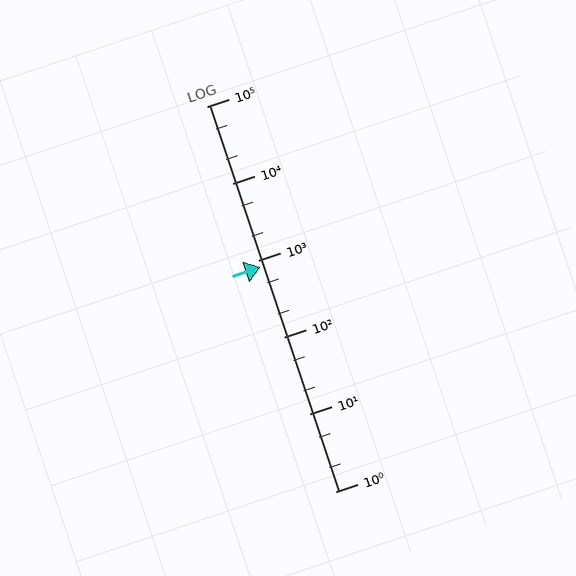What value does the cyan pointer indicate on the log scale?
The pointer indicates approximately 820.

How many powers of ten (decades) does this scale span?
The scale spans 5 decades, from 1 to 100000.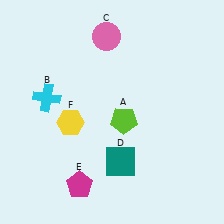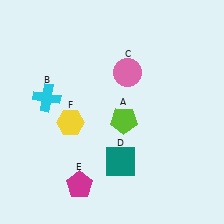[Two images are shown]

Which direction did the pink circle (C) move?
The pink circle (C) moved down.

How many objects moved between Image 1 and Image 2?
1 object moved between the two images.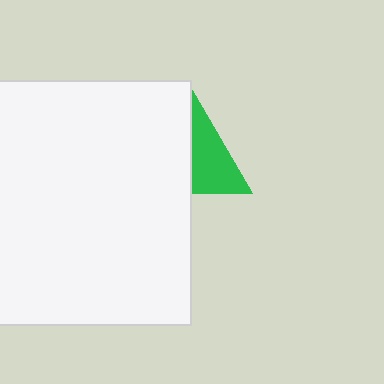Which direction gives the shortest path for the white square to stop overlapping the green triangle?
Moving left gives the shortest separation.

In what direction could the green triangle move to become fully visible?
The green triangle could move right. That would shift it out from behind the white square entirely.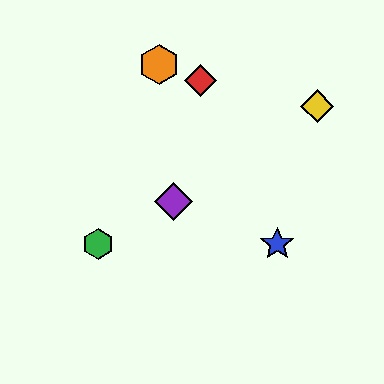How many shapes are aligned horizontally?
2 shapes (the blue star, the green hexagon) are aligned horizontally.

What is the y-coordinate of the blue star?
The blue star is at y≈244.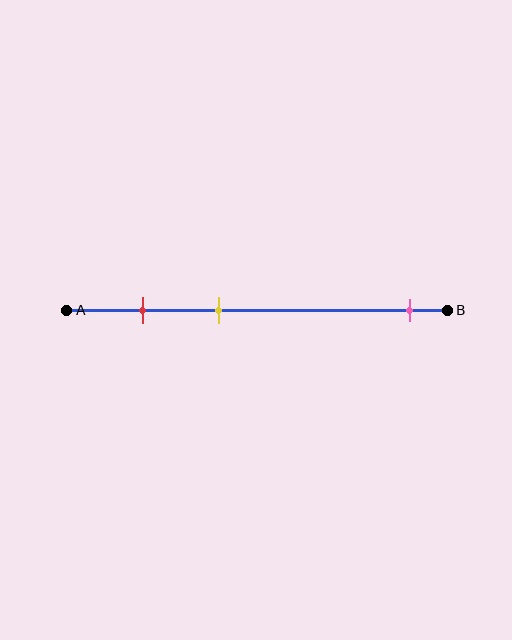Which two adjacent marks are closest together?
The red and yellow marks are the closest adjacent pair.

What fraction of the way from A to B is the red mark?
The red mark is approximately 20% (0.2) of the way from A to B.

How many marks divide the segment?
There are 3 marks dividing the segment.